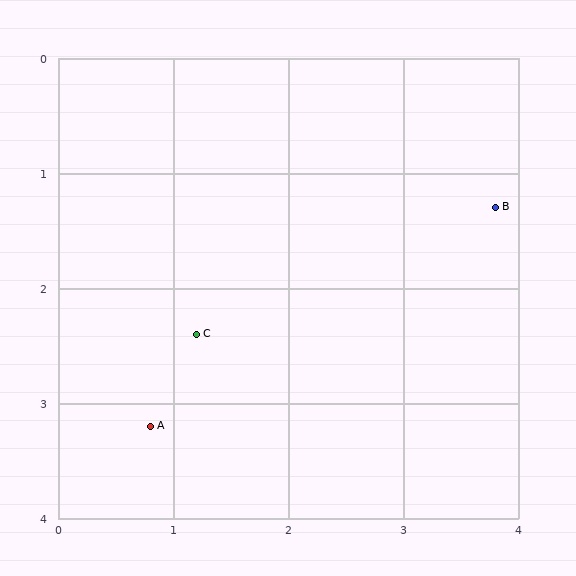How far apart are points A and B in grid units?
Points A and B are about 3.6 grid units apart.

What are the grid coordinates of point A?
Point A is at approximately (0.8, 3.2).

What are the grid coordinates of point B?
Point B is at approximately (3.8, 1.3).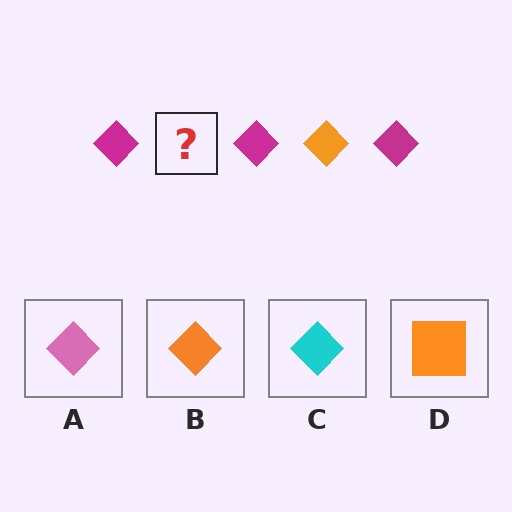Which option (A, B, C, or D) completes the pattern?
B.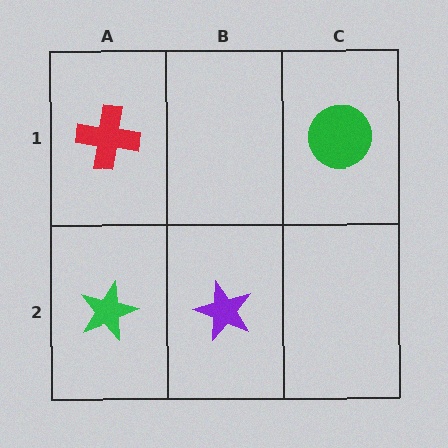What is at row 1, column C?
A green circle.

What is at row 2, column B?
A purple star.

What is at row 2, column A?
A green star.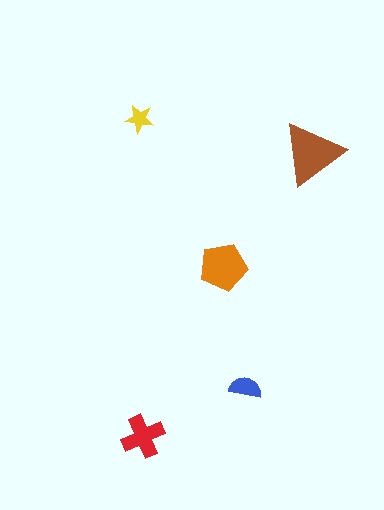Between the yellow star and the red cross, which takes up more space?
The red cross.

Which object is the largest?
The brown triangle.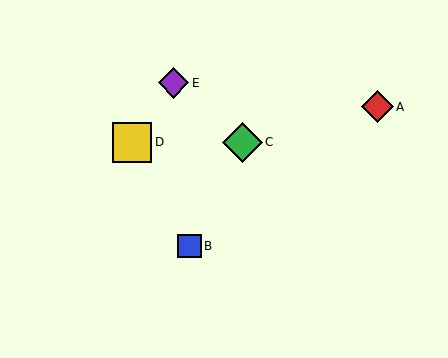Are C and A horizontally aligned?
No, C is at y≈142 and A is at y≈107.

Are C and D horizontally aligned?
Yes, both are at y≈142.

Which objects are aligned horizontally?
Objects C, D are aligned horizontally.